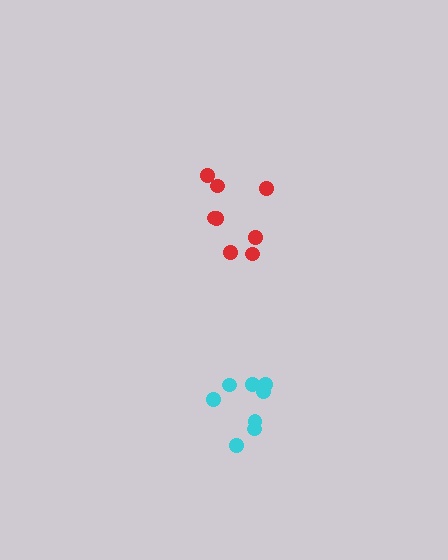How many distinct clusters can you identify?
There are 2 distinct clusters.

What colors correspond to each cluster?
The clusters are colored: red, cyan.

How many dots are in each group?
Group 1: 8 dots, Group 2: 8 dots (16 total).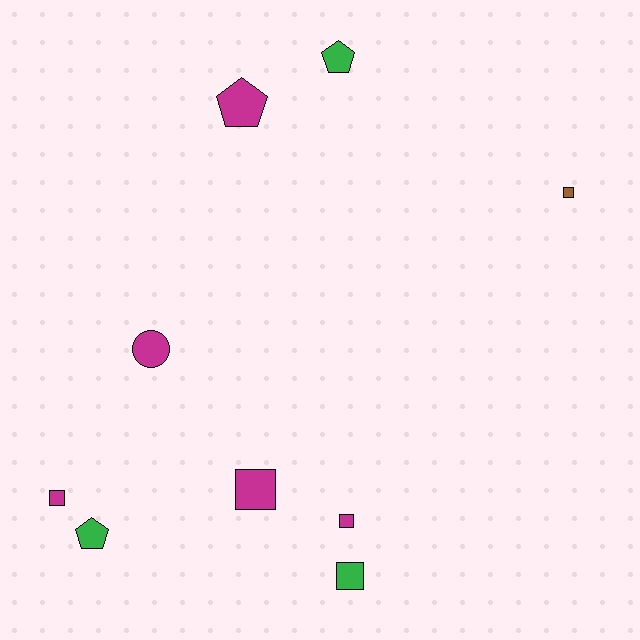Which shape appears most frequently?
Square, with 5 objects.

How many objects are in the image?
There are 9 objects.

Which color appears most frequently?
Magenta, with 5 objects.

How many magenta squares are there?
There are 3 magenta squares.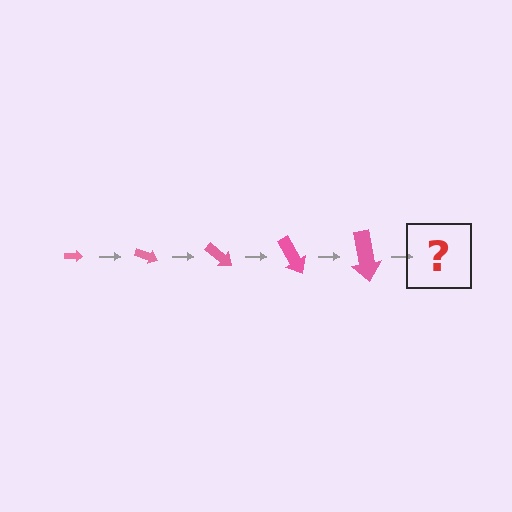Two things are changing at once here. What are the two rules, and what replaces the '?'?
The two rules are that the arrow grows larger each step and it rotates 20 degrees each step. The '?' should be an arrow, larger than the previous one and rotated 100 degrees from the start.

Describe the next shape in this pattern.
It should be an arrow, larger than the previous one and rotated 100 degrees from the start.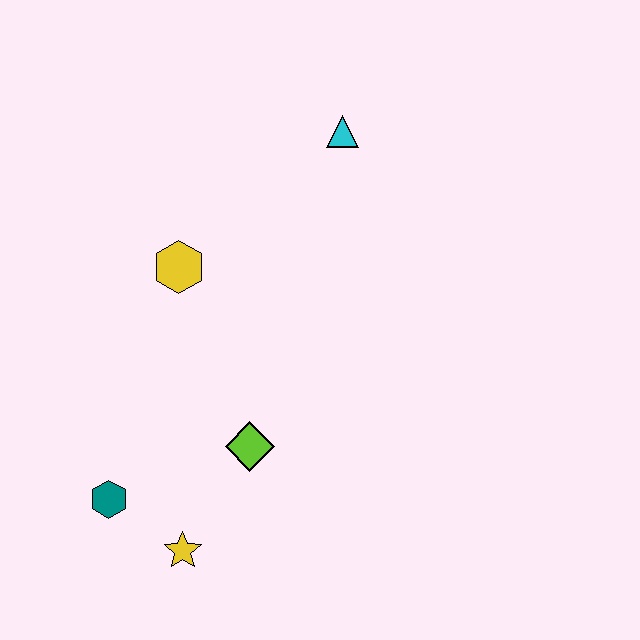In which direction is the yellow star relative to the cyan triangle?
The yellow star is below the cyan triangle.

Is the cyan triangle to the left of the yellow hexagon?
No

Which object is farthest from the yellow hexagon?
The yellow star is farthest from the yellow hexagon.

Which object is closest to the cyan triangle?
The yellow hexagon is closest to the cyan triangle.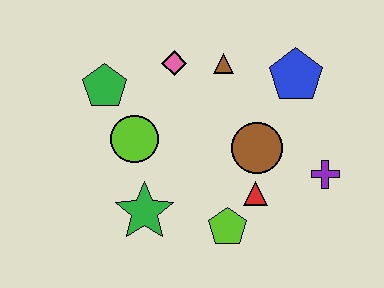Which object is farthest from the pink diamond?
The purple cross is farthest from the pink diamond.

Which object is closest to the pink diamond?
The brown triangle is closest to the pink diamond.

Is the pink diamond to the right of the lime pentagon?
No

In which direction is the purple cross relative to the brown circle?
The purple cross is to the right of the brown circle.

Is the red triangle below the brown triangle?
Yes